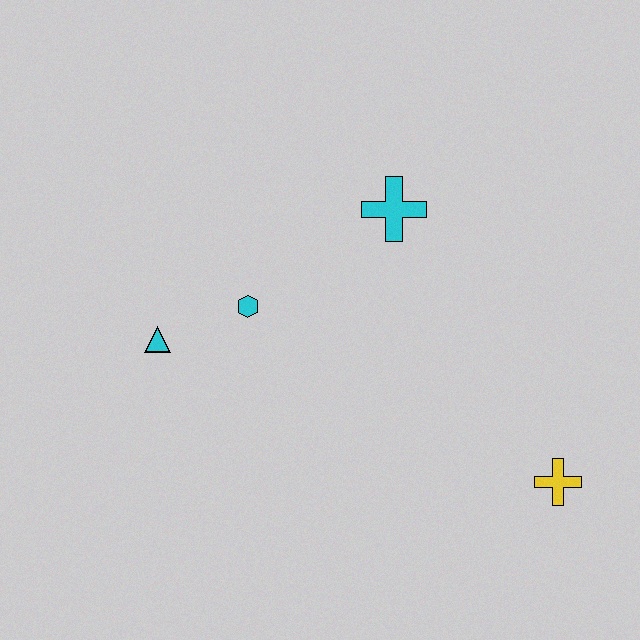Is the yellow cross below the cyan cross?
Yes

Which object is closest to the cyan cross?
The cyan hexagon is closest to the cyan cross.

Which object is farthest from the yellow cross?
The cyan triangle is farthest from the yellow cross.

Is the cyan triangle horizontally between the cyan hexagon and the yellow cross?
No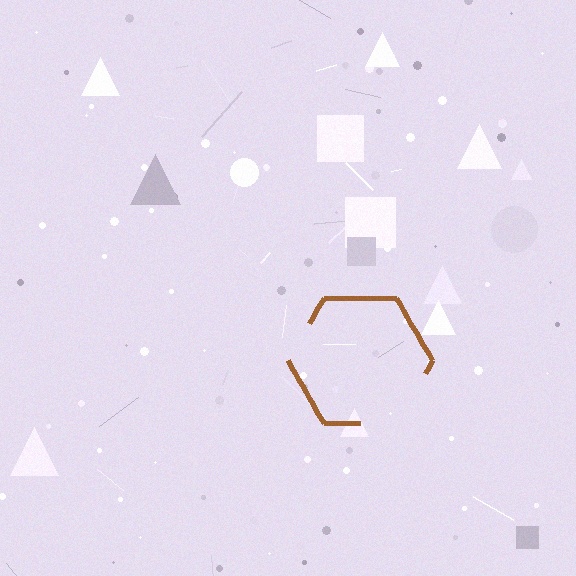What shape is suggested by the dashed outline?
The dashed outline suggests a hexagon.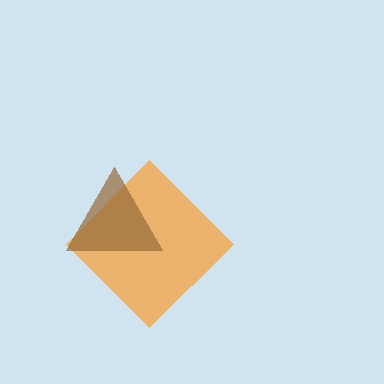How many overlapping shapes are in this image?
There are 2 overlapping shapes in the image.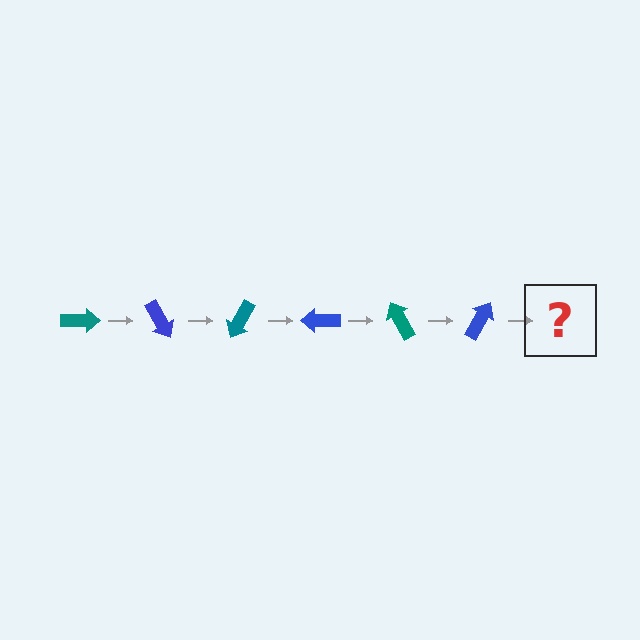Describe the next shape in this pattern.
It should be a teal arrow, rotated 360 degrees from the start.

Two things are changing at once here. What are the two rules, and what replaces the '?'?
The two rules are that it rotates 60 degrees each step and the color cycles through teal and blue. The '?' should be a teal arrow, rotated 360 degrees from the start.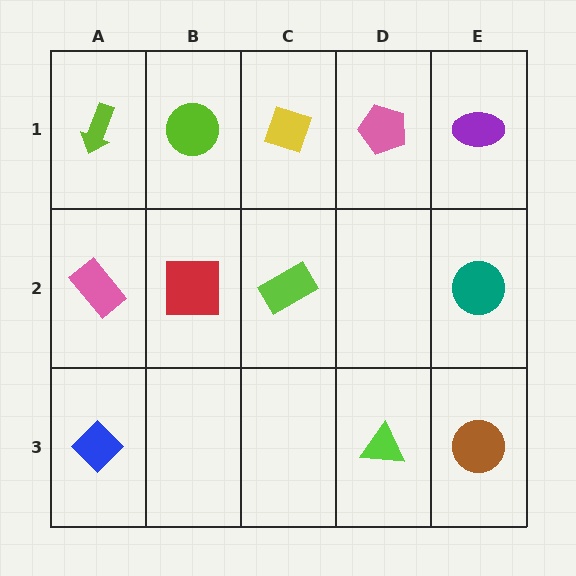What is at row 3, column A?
A blue diamond.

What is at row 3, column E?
A brown circle.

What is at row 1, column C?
A yellow diamond.